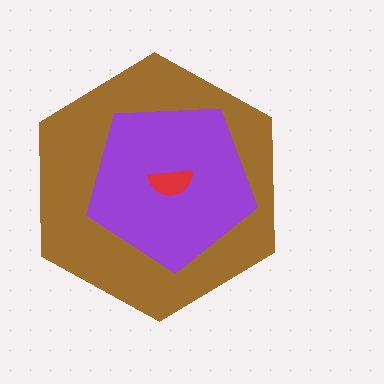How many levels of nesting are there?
3.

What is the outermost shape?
The brown hexagon.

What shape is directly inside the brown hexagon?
The purple pentagon.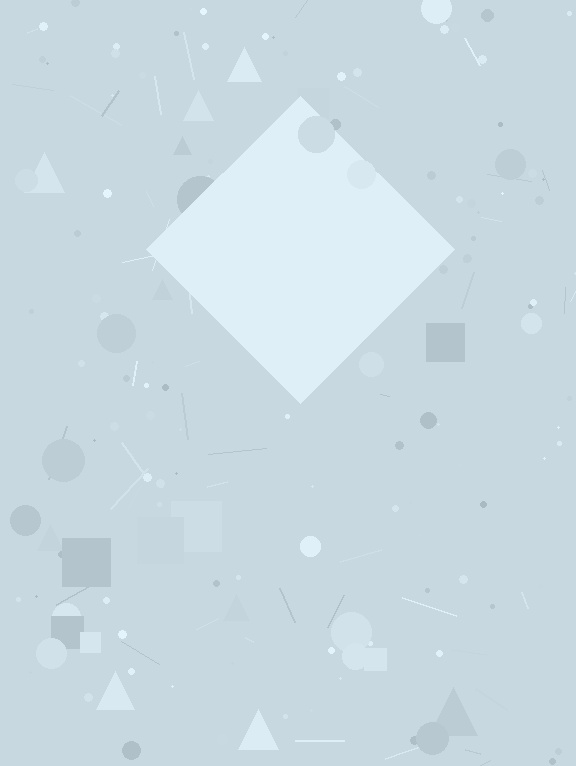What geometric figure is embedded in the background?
A diamond is embedded in the background.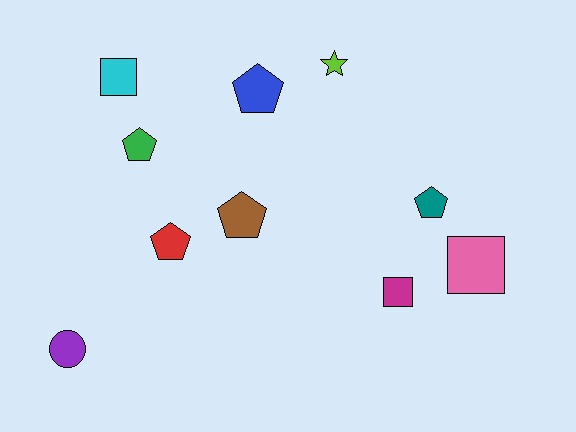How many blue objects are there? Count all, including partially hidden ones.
There is 1 blue object.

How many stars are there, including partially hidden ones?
There is 1 star.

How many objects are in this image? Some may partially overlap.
There are 10 objects.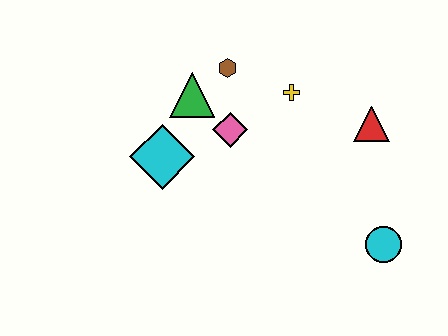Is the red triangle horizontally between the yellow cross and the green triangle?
No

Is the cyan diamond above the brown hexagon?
No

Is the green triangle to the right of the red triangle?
No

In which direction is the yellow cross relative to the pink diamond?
The yellow cross is to the right of the pink diamond.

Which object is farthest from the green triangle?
The cyan circle is farthest from the green triangle.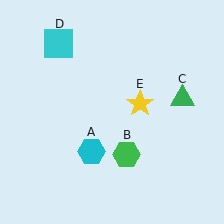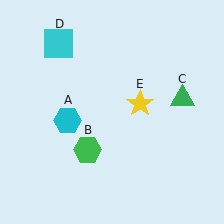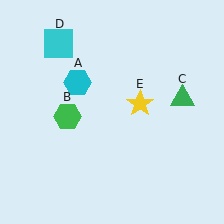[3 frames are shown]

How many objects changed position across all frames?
2 objects changed position: cyan hexagon (object A), green hexagon (object B).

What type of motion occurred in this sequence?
The cyan hexagon (object A), green hexagon (object B) rotated clockwise around the center of the scene.